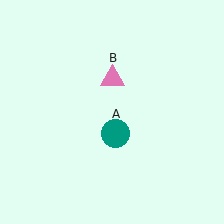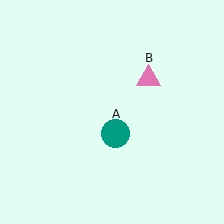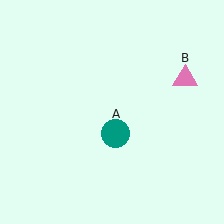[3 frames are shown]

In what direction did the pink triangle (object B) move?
The pink triangle (object B) moved right.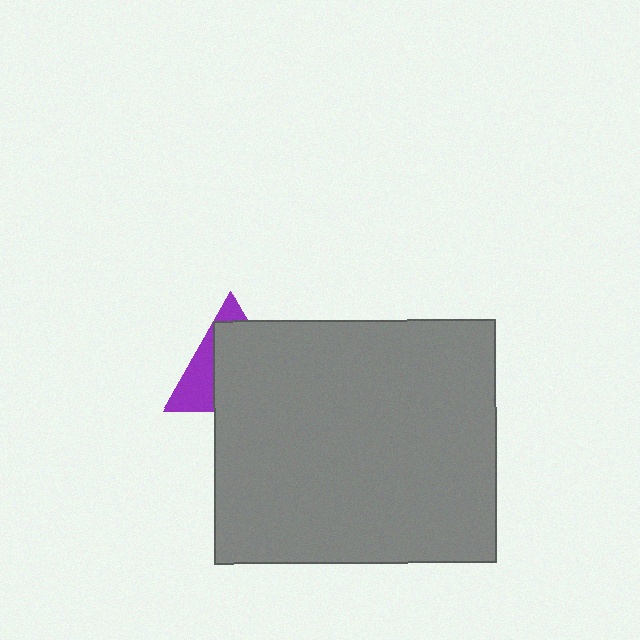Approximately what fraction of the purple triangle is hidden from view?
Roughly 66% of the purple triangle is hidden behind the gray rectangle.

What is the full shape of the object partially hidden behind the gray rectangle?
The partially hidden object is a purple triangle.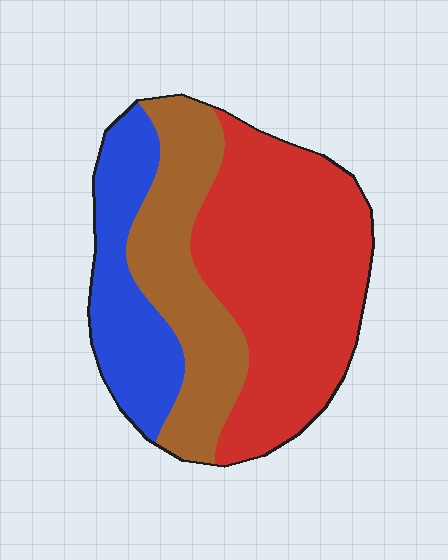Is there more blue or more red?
Red.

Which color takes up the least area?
Blue, at roughly 20%.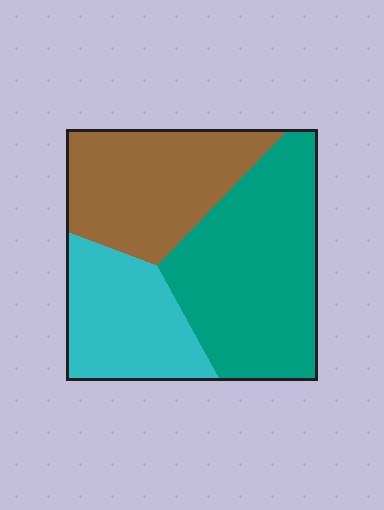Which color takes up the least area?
Cyan, at roughly 25%.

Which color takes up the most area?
Teal, at roughly 45%.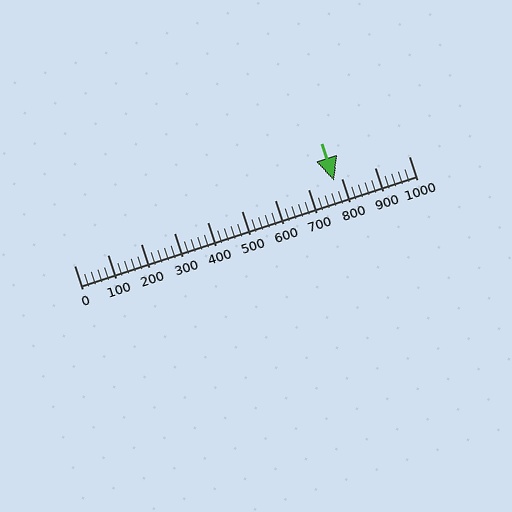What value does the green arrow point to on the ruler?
The green arrow points to approximately 778.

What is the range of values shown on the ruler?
The ruler shows values from 0 to 1000.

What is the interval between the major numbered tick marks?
The major tick marks are spaced 100 units apart.